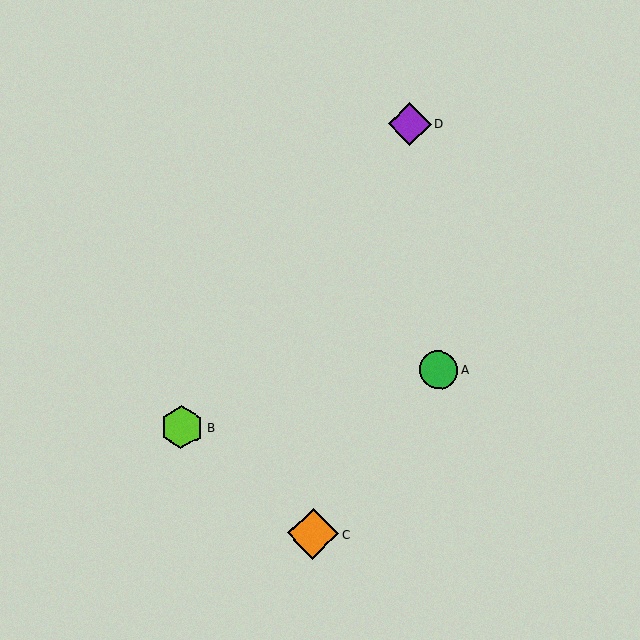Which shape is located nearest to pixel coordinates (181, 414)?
The lime hexagon (labeled B) at (182, 427) is nearest to that location.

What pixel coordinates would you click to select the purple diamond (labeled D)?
Click at (410, 124) to select the purple diamond D.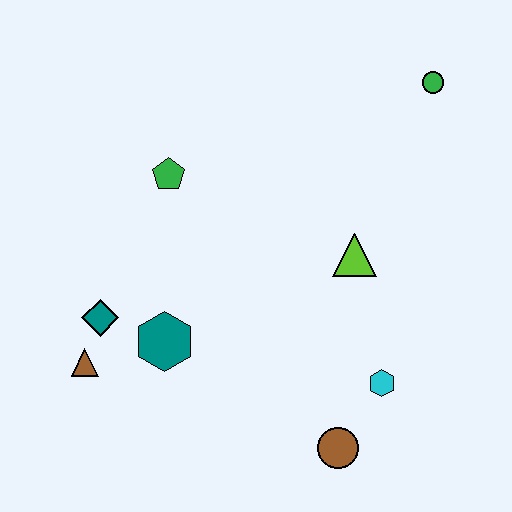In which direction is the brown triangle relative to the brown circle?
The brown triangle is to the left of the brown circle.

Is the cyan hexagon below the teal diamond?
Yes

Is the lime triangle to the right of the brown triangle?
Yes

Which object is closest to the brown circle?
The cyan hexagon is closest to the brown circle.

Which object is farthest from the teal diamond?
The green circle is farthest from the teal diamond.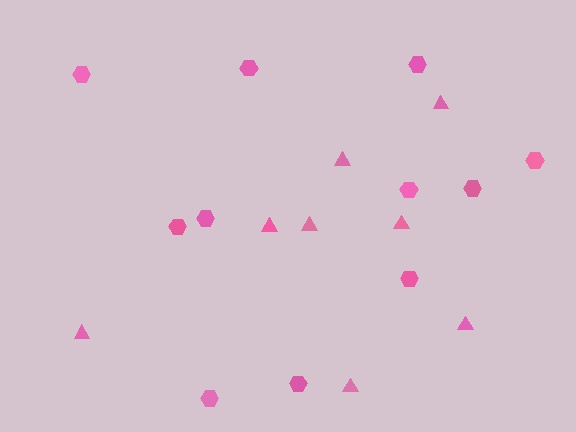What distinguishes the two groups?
There are 2 groups: one group of triangles (8) and one group of hexagons (11).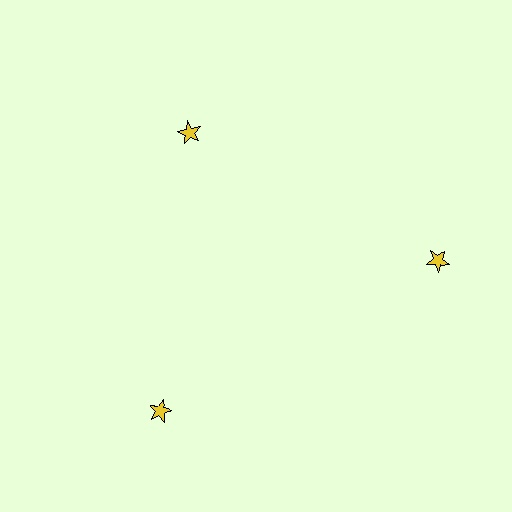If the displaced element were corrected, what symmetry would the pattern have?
It would have 3-fold rotational symmetry — the pattern would map onto itself every 120 degrees.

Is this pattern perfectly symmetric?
No. The 3 yellow stars are arranged in a ring, but one element near the 11 o'clock position is pulled inward toward the center, breaking the 3-fold rotational symmetry.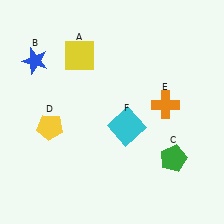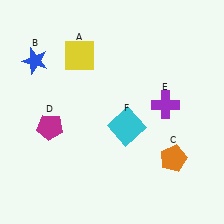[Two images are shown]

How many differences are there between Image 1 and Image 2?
There are 3 differences between the two images.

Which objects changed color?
C changed from green to orange. D changed from yellow to magenta. E changed from orange to purple.